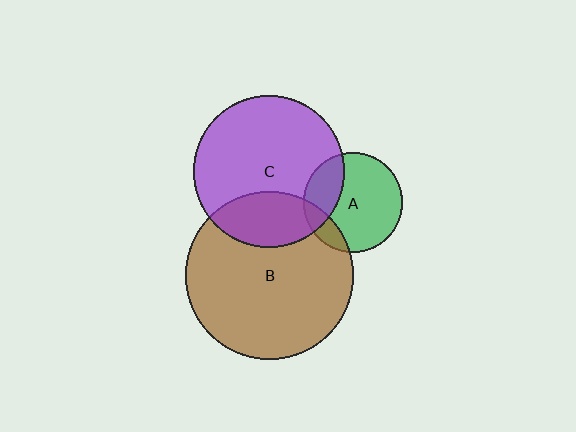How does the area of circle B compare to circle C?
Approximately 1.2 times.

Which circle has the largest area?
Circle B (brown).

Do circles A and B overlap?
Yes.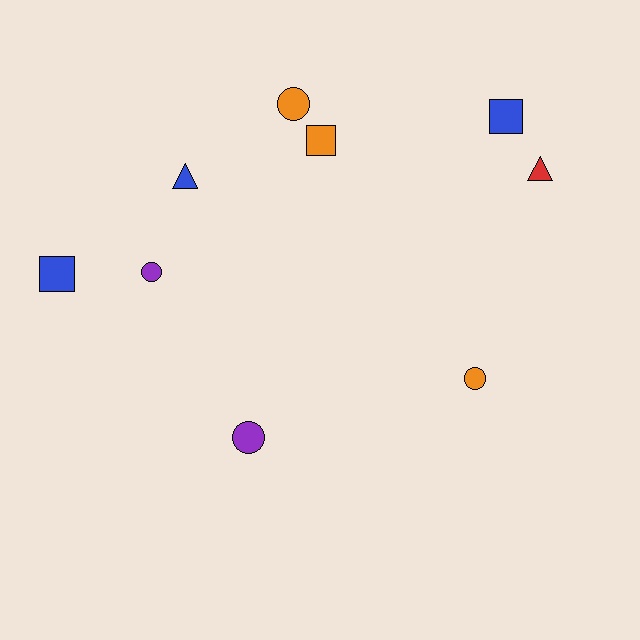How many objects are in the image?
There are 9 objects.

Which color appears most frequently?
Blue, with 3 objects.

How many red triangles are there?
There is 1 red triangle.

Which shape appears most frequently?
Circle, with 4 objects.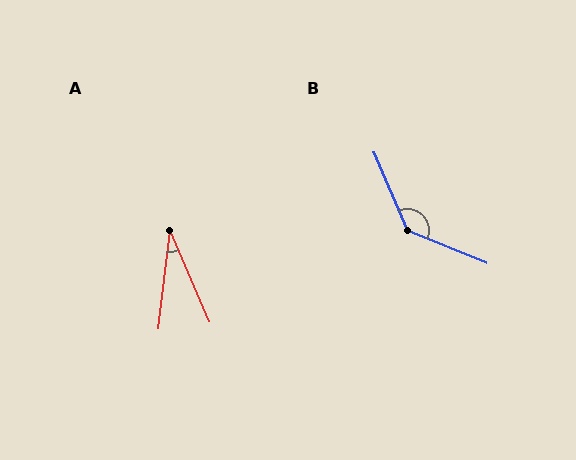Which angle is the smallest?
A, at approximately 30 degrees.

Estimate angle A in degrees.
Approximately 30 degrees.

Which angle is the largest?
B, at approximately 135 degrees.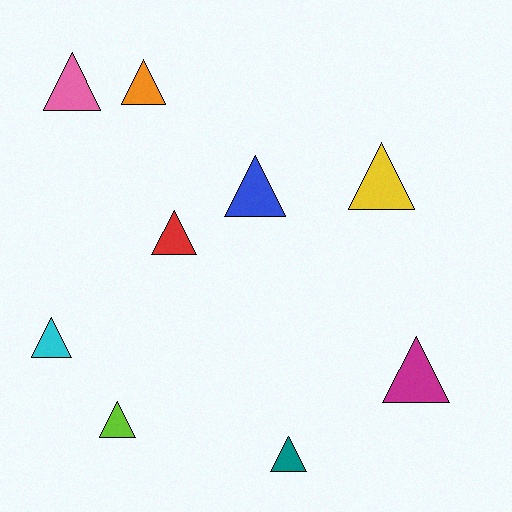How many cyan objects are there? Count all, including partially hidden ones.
There is 1 cyan object.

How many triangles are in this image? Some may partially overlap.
There are 9 triangles.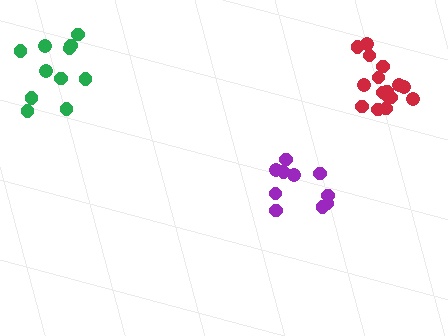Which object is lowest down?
The purple cluster is bottommost.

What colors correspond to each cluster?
The clusters are colored: green, red, purple.